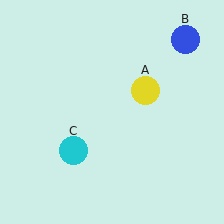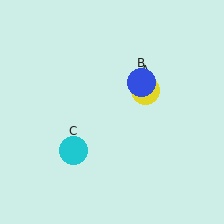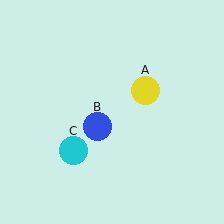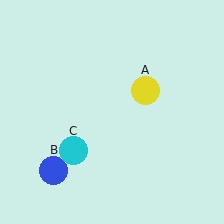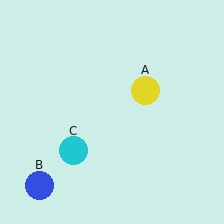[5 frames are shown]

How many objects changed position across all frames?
1 object changed position: blue circle (object B).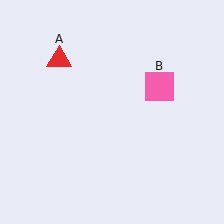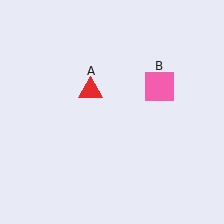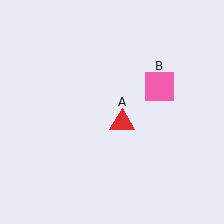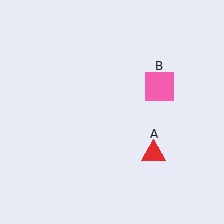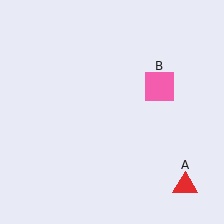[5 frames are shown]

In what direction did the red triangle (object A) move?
The red triangle (object A) moved down and to the right.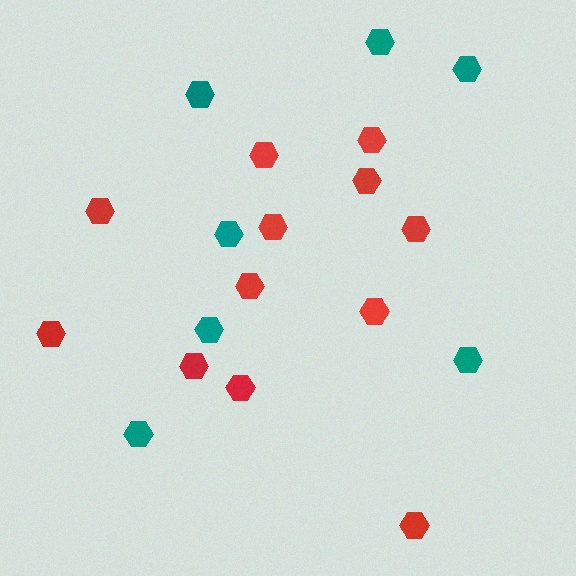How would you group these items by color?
There are 2 groups: one group of red hexagons (12) and one group of teal hexagons (7).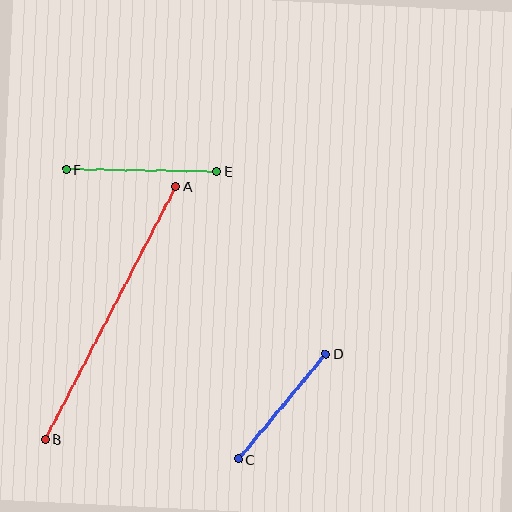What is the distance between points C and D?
The distance is approximately 137 pixels.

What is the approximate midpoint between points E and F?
The midpoint is at approximately (141, 170) pixels.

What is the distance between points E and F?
The distance is approximately 151 pixels.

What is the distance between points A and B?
The distance is approximately 285 pixels.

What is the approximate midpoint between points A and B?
The midpoint is at approximately (111, 313) pixels.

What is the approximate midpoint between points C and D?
The midpoint is at approximately (282, 407) pixels.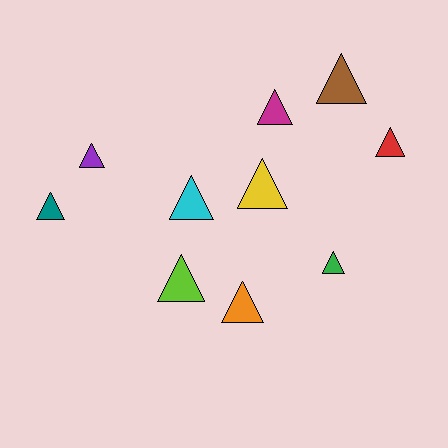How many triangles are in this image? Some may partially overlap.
There are 10 triangles.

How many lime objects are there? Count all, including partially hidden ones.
There is 1 lime object.